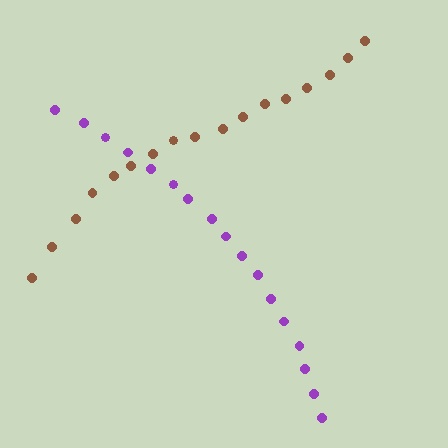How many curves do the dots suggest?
There are 2 distinct paths.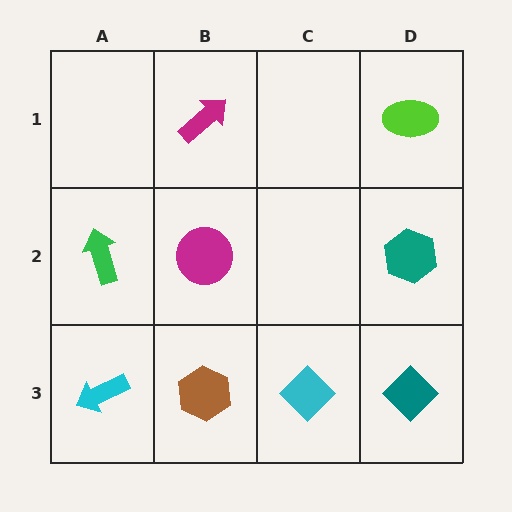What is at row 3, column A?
A cyan arrow.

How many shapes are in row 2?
3 shapes.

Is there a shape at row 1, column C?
No, that cell is empty.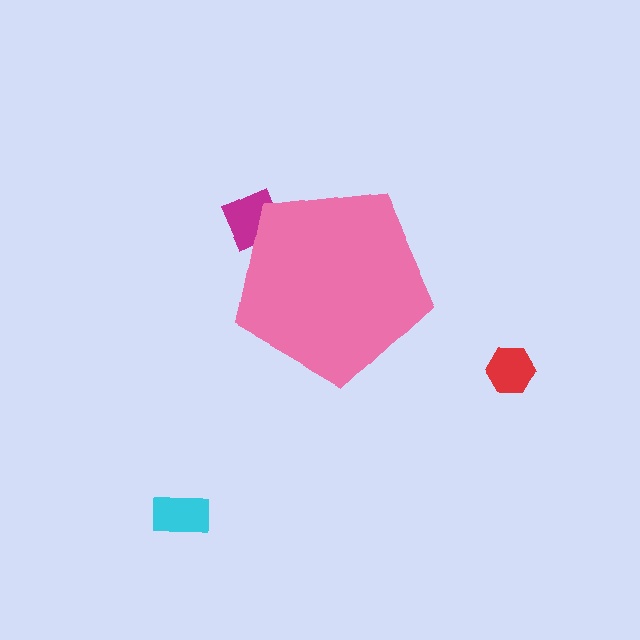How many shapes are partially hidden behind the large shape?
1 shape is partially hidden.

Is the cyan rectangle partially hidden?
No, the cyan rectangle is fully visible.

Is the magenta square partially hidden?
Yes, the magenta square is partially hidden behind the pink pentagon.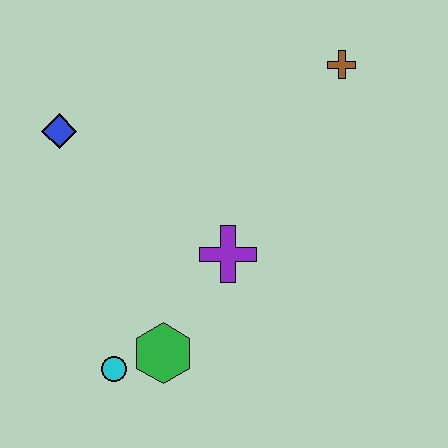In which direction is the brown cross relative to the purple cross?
The brown cross is above the purple cross.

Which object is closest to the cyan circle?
The green hexagon is closest to the cyan circle.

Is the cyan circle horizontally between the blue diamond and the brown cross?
Yes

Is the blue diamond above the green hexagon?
Yes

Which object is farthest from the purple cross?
The brown cross is farthest from the purple cross.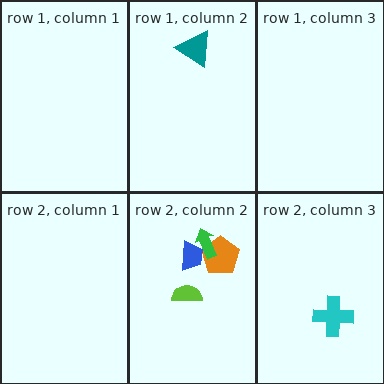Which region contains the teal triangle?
The row 1, column 2 region.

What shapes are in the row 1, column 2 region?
The teal triangle.